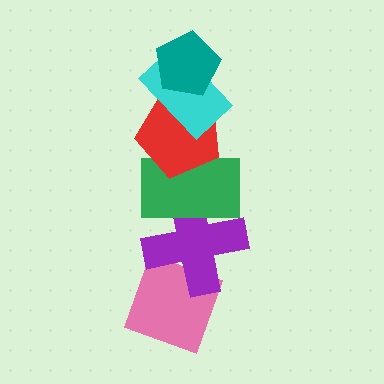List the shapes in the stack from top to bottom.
From top to bottom: the teal pentagon, the cyan rectangle, the red pentagon, the green rectangle, the purple cross, the pink diamond.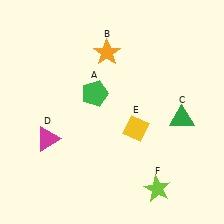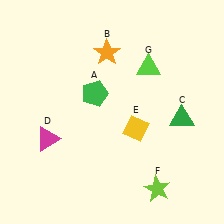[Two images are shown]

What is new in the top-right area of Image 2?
A lime triangle (G) was added in the top-right area of Image 2.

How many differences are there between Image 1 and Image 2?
There is 1 difference between the two images.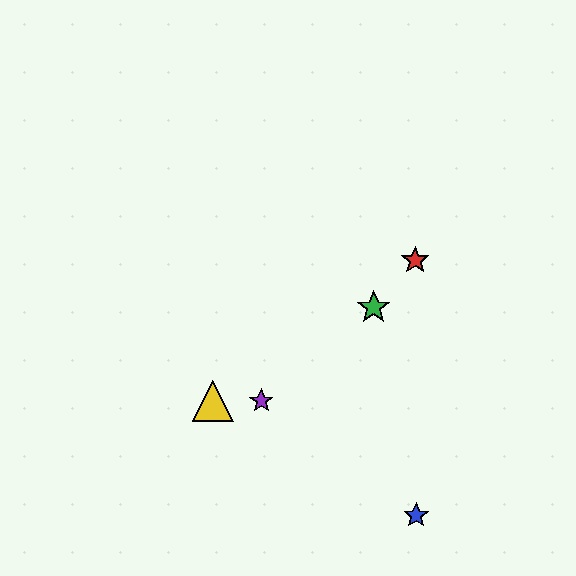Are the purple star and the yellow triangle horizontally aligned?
Yes, both are at y≈401.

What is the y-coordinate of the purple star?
The purple star is at y≈401.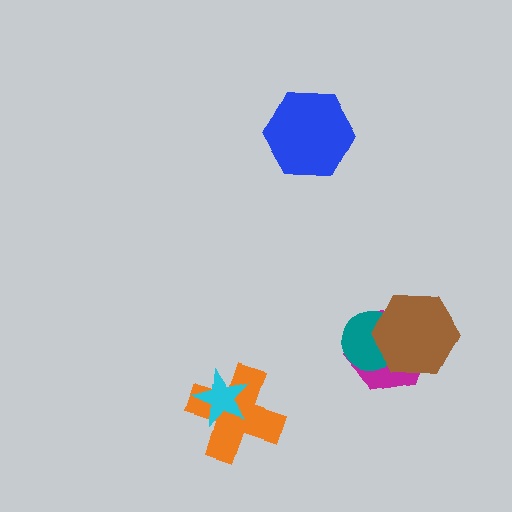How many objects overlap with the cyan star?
1 object overlaps with the cyan star.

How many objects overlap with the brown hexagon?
2 objects overlap with the brown hexagon.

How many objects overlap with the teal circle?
2 objects overlap with the teal circle.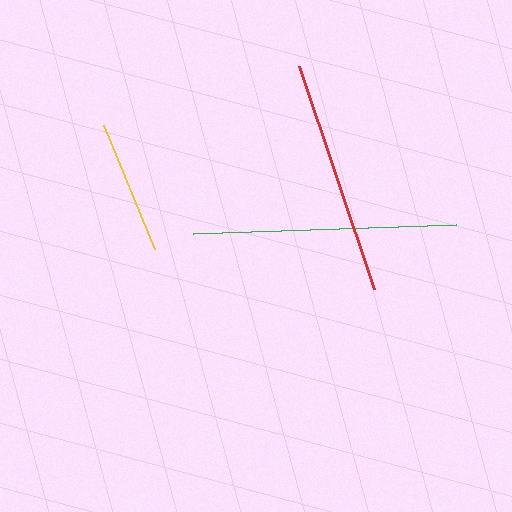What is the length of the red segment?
The red segment is approximately 235 pixels long.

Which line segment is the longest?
The green line is the longest at approximately 263 pixels.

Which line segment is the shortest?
The yellow line is the shortest at approximately 134 pixels.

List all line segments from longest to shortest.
From longest to shortest: green, red, yellow.